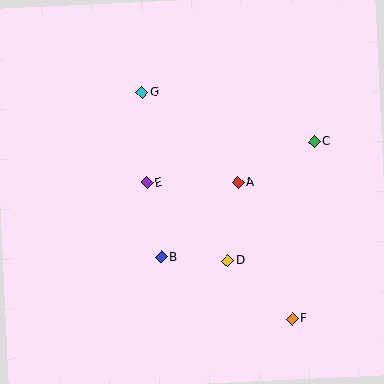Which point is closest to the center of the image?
Point E at (147, 183) is closest to the center.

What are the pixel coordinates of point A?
Point A is at (238, 182).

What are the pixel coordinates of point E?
Point E is at (147, 183).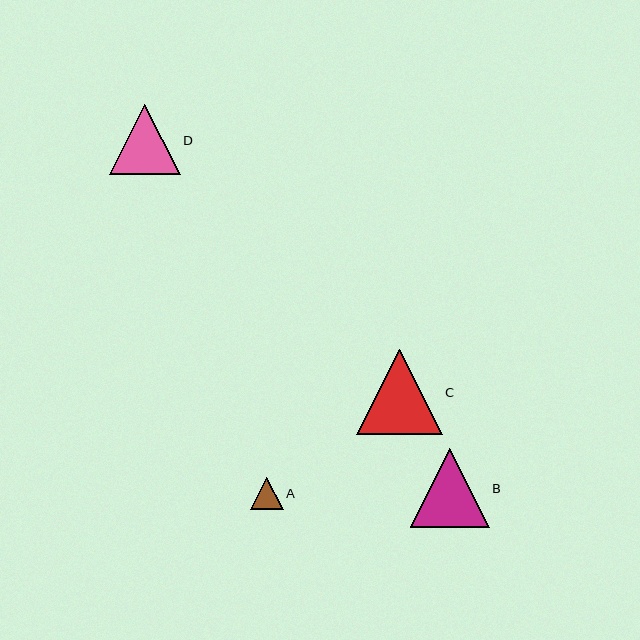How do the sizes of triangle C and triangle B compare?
Triangle C and triangle B are approximately the same size.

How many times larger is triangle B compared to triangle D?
Triangle B is approximately 1.1 times the size of triangle D.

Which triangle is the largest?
Triangle C is the largest with a size of approximately 86 pixels.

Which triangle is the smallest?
Triangle A is the smallest with a size of approximately 32 pixels.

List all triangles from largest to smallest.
From largest to smallest: C, B, D, A.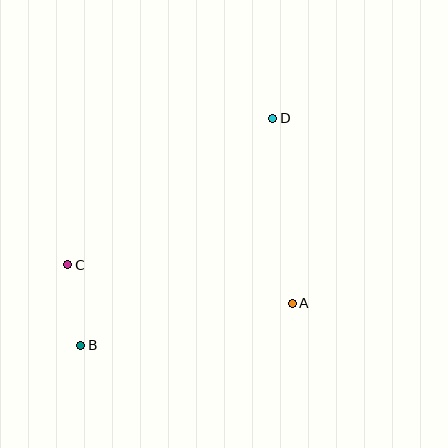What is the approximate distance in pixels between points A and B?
The distance between A and B is approximately 215 pixels.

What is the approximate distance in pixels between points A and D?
The distance between A and D is approximately 186 pixels.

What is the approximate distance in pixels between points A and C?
The distance between A and C is approximately 228 pixels.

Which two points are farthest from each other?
Points B and D are farthest from each other.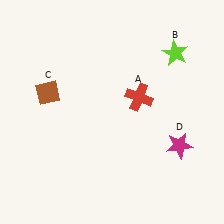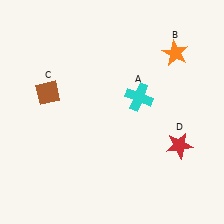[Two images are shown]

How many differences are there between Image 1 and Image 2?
There are 3 differences between the two images.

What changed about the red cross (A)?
In Image 1, A is red. In Image 2, it changed to cyan.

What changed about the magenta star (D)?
In Image 1, D is magenta. In Image 2, it changed to red.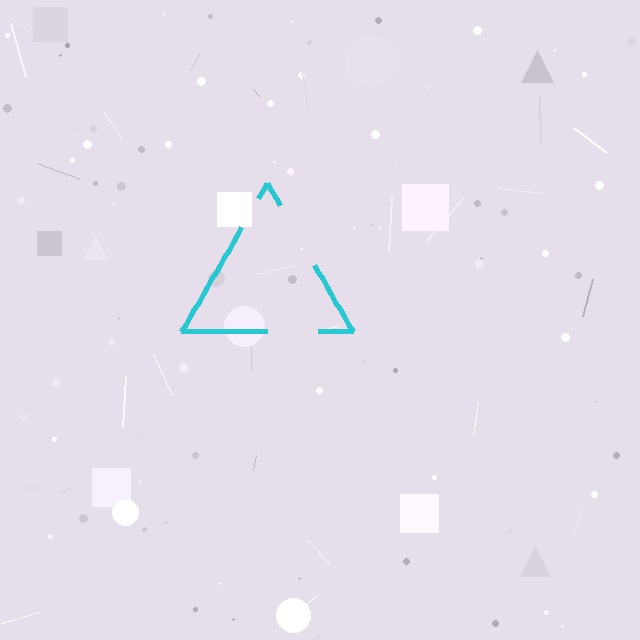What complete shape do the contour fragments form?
The contour fragments form a triangle.